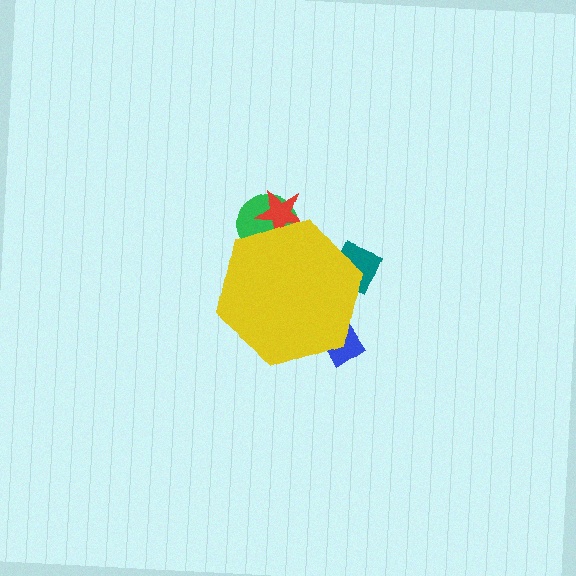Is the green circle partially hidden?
Yes, the green circle is partially hidden behind the yellow hexagon.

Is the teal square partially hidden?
Yes, the teal square is partially hidden behind the yellow hexagon.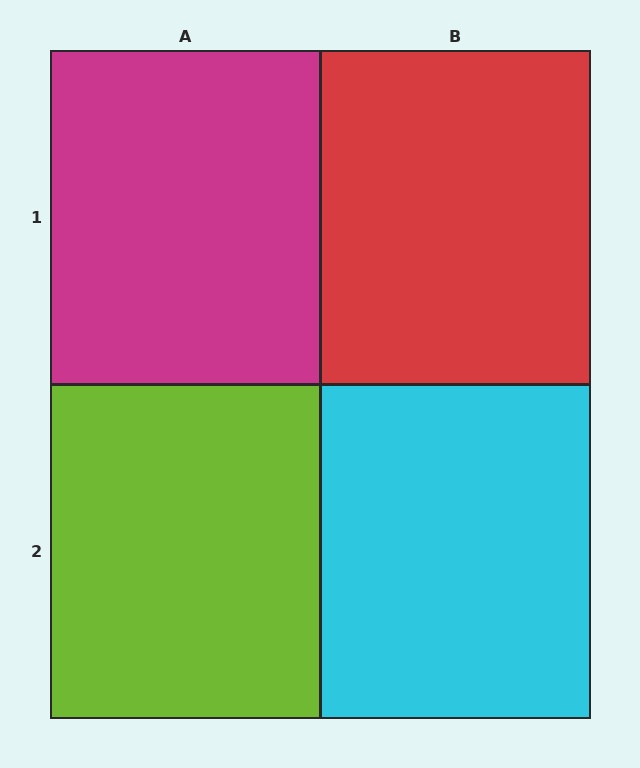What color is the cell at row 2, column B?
Cyan.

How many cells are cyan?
1 cell is cyan.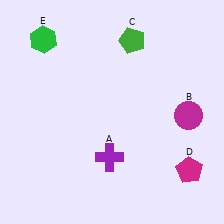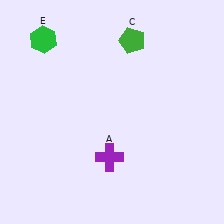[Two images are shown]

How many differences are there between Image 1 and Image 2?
There are 2 differences between the two images.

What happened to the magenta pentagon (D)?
The magenta pentagon (D) was removed in Image 2. It was in the bottom-right area of Image 1.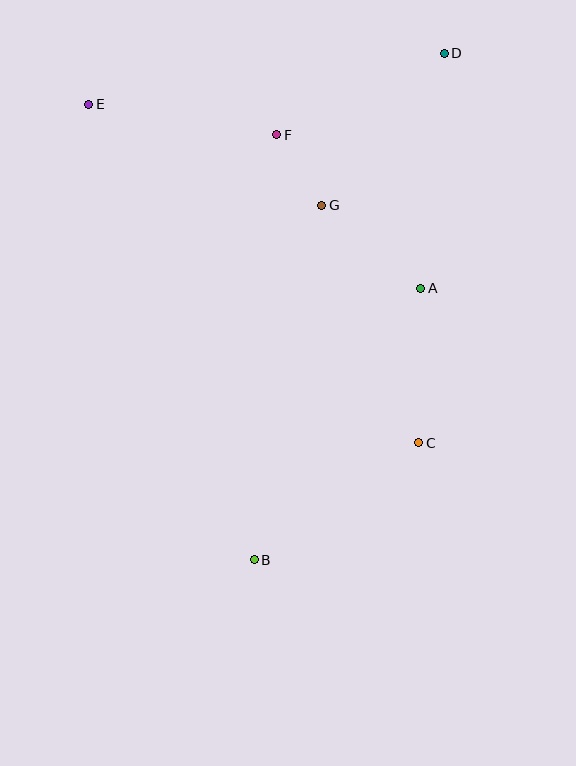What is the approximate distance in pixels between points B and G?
The distance between B and G is approximately 361 pixels.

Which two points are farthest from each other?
Points B and D are farthest from each other.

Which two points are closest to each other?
Points F and G are closest to each other.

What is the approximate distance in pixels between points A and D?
The distance between A and D is approximately 236 pixels.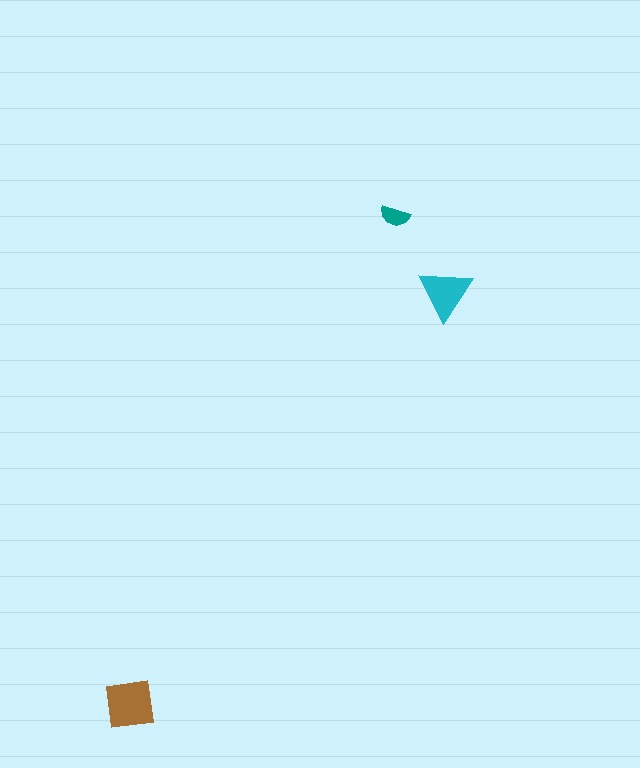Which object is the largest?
The brown square.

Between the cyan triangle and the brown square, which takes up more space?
The brown square.